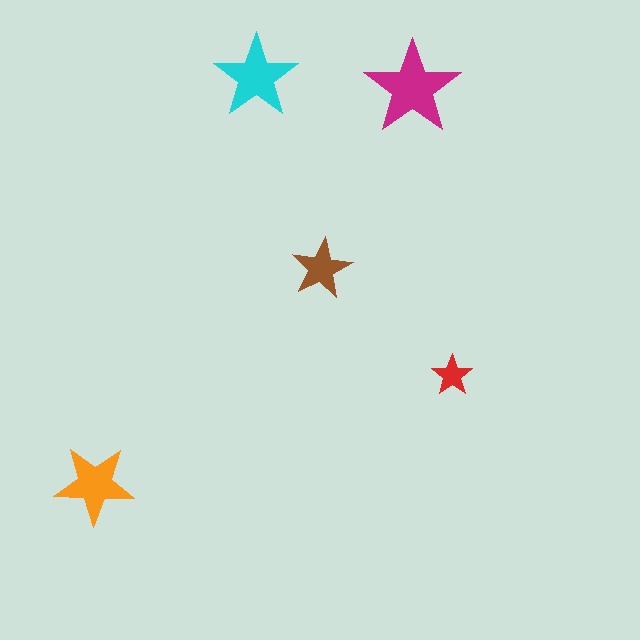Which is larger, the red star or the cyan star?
The cyan one.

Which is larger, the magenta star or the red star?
The magenta one.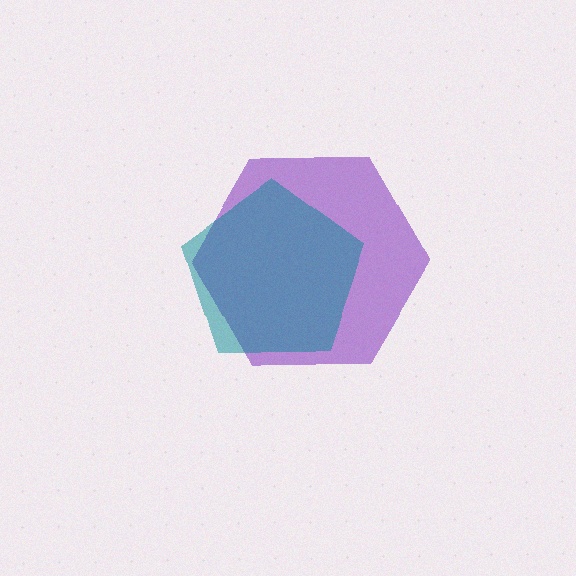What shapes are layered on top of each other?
The layered shapes are: a purple hexagon, a teal pentagon.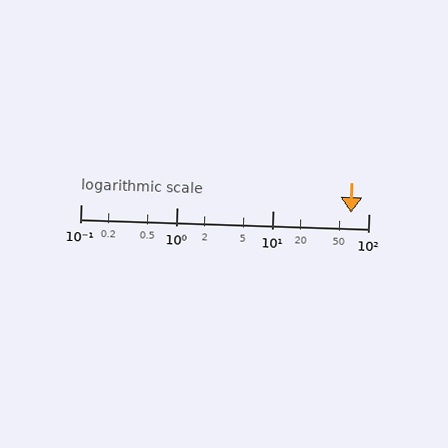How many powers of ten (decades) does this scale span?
The scale spans 3 decades, from 0.1 to 100.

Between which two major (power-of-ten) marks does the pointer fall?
The pointer is between 10 and 100.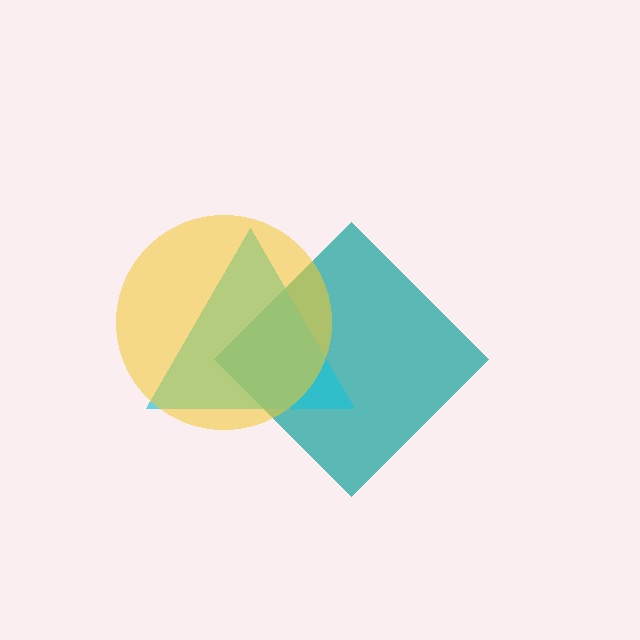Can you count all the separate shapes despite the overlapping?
Yes, there are 3 separate shapes.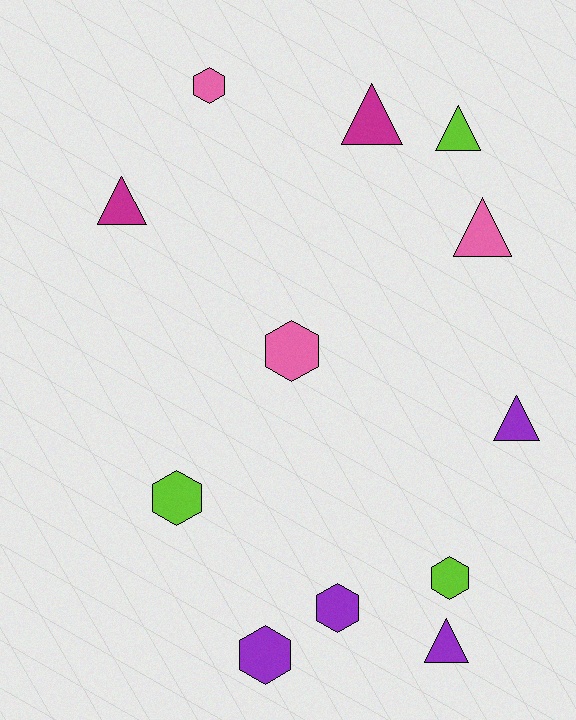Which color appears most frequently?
Purple, with 4 objects.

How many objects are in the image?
There are 12 objects.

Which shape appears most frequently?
Hexagon, with 6 objects.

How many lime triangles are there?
There is 1 lime triangle.